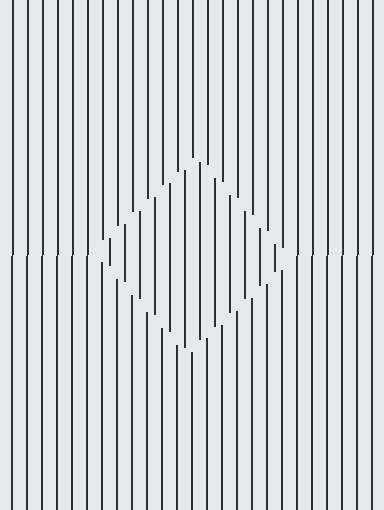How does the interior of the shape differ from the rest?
The interior of the shape contains the same grating, shifted by half a period — the contour is defined by the phase discontinuity where line-ends from the inner and outer gratings abut.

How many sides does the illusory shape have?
4 sides — the line-ends trace a square.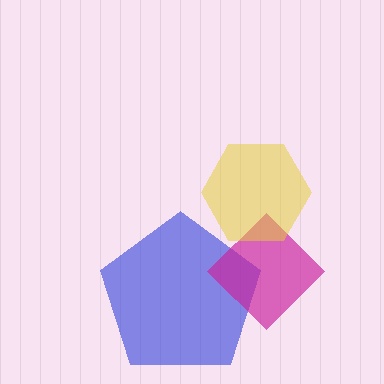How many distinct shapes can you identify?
There are 3 distinct shapes: a blue pentagon, a magenta diamond, a yellow hexagon.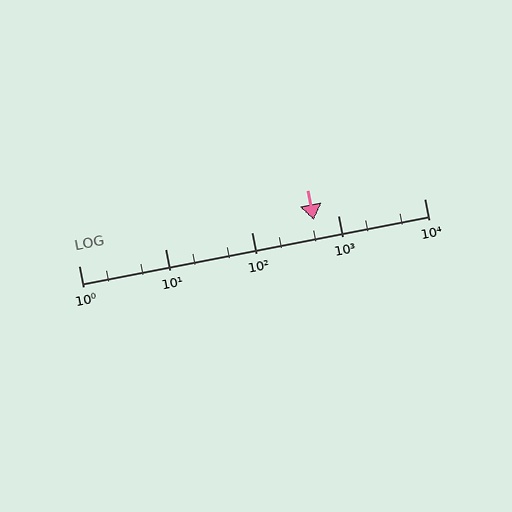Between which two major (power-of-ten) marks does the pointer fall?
The pointer is between 100 and 1000.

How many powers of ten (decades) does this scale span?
The scale spans 4 decades, from 1 to 10000.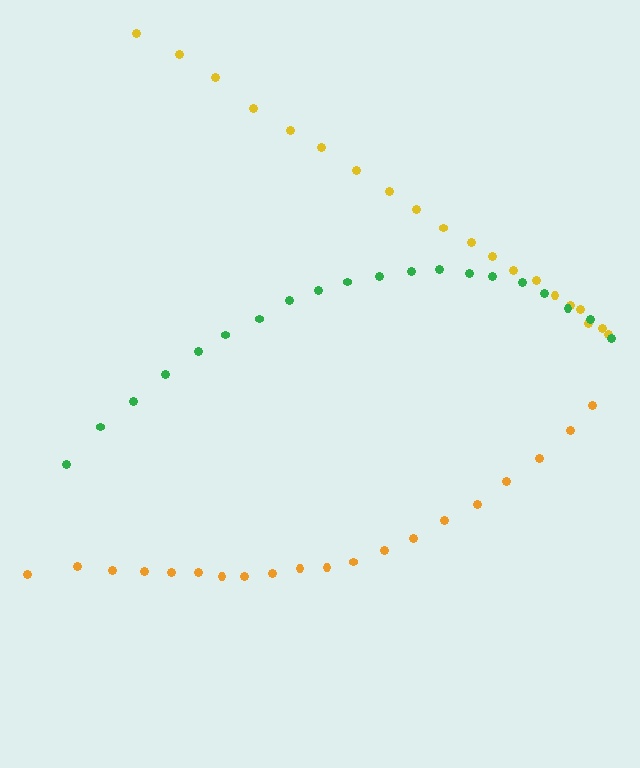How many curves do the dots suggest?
There are 3 distinct paths.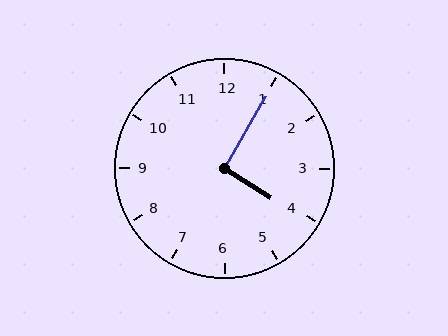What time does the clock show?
4:05.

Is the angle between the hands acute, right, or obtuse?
It is right.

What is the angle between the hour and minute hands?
Approximately 92 degrees.